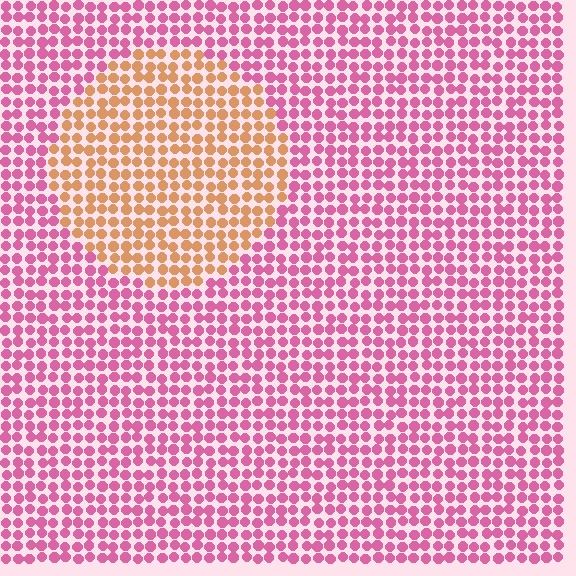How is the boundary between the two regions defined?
The boundary is defined purely by a slight shift in hue (about 58 degrees). Spacing, size, and orientation are identical on both sides.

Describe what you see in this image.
The image is filled with small pink elements in a uniform arrangement. A circle-shaped region is visible where the elements are tinted to a slightly different hue, forming a subtle color boundary.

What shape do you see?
I see a circle.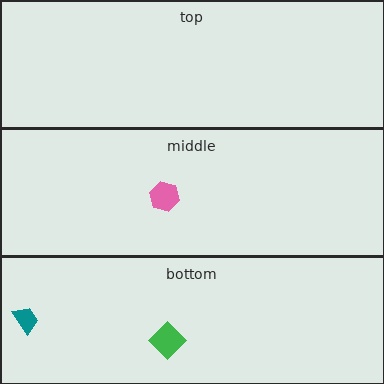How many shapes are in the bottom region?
2.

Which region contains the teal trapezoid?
The bottom region.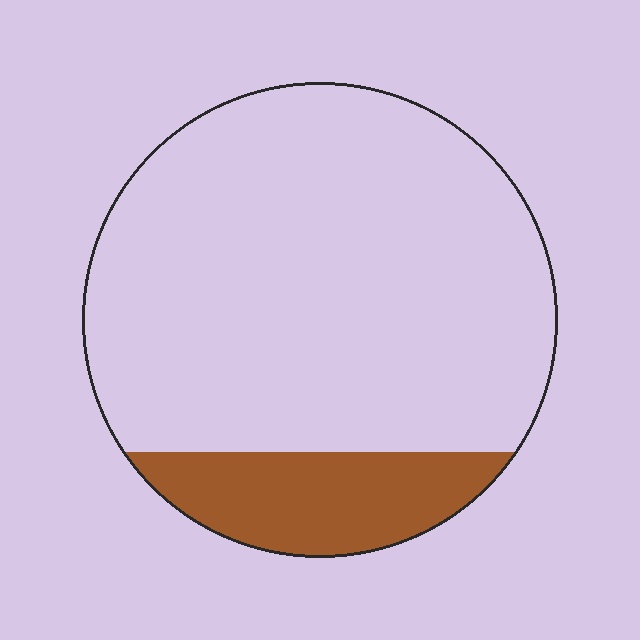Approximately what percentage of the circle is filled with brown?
Approximately 15%.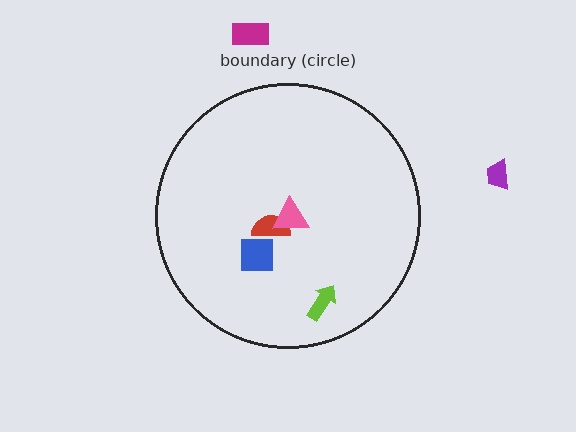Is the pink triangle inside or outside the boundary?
Inside.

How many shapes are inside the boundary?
4 inside, 2 outside.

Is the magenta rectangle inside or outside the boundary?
Outside.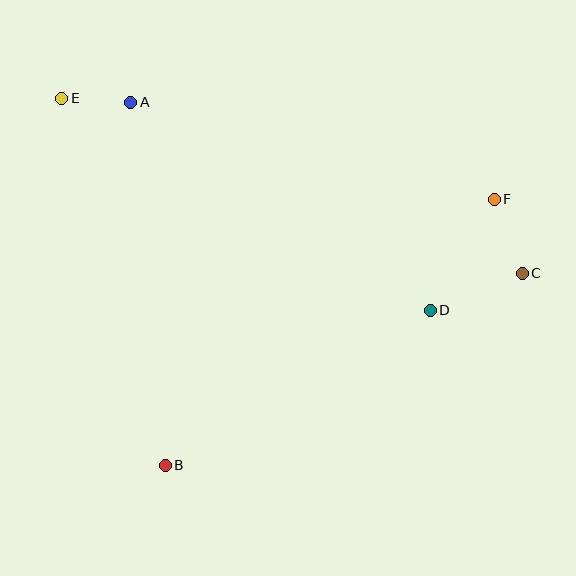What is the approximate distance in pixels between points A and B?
The distance between A and B is approximately 365 pixels.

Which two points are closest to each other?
Points A and E are closest to each other.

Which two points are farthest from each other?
Points C and E are farthest from each other.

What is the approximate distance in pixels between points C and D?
The distance between C and D is approximately 99 pixels.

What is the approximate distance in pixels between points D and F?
The distance between D and F is approximately 128 pixels.